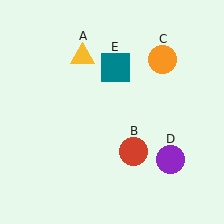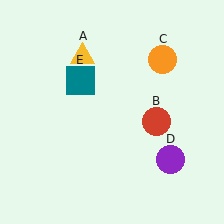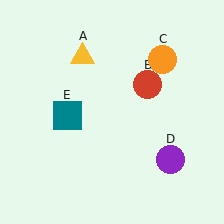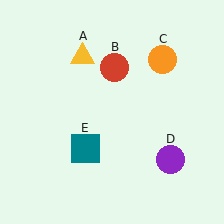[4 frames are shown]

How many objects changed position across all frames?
2 objects changed position: red circle (object B), teal square (object E).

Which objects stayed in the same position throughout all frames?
Yellow triangle (object A) and orange circle (object C) and purple circle (object D) remained stationary.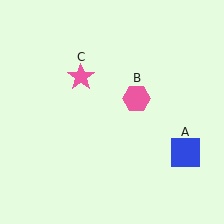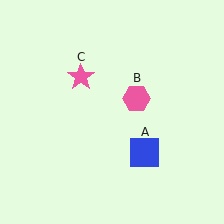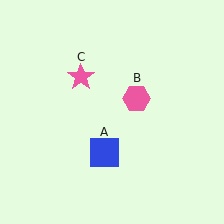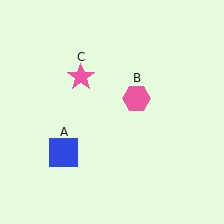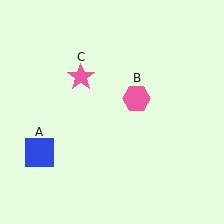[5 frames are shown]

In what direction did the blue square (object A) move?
The blue square (object A) moved left.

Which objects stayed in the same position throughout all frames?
Pink hexagon (object B) and pink star (object C) remained stationary.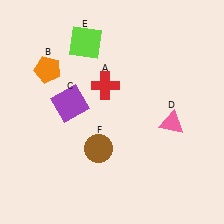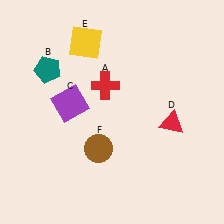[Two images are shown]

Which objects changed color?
B changed from orange to teal. D changed from pink to red. E changed from lime to yellow.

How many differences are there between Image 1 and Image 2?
There are 3 differences between the two images.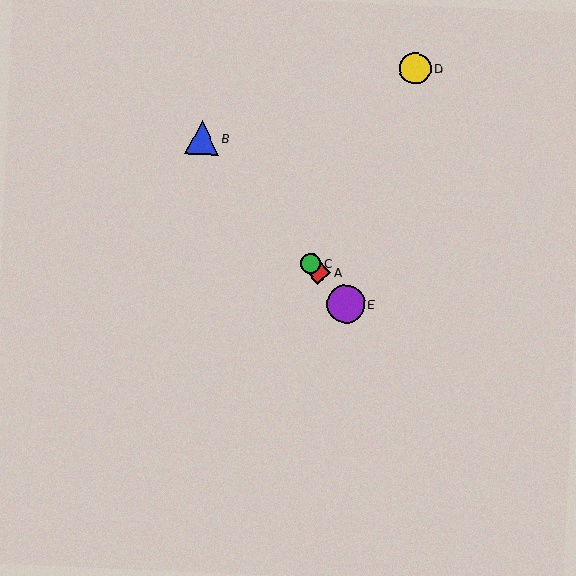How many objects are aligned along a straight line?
4 objects (A, B, C, E) are aligned along a straight line.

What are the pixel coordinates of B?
Object B is at (202, 138).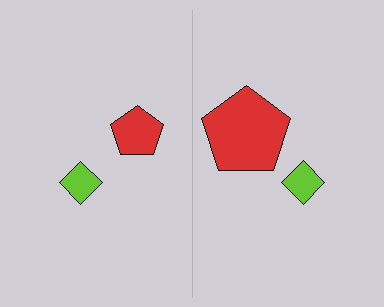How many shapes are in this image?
There are 4 shapes in this image.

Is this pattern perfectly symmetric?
No, the pattern is not perfectly symmetric. The red pentagon on the right side has a different size than its mirror counterpart.